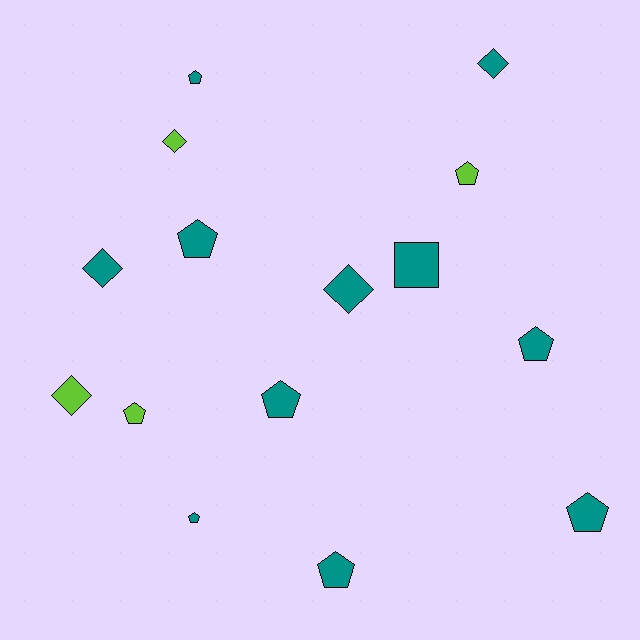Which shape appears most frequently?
Pentagon, with 9 objects.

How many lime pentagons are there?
There are 2 lime pentagons.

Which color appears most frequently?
Teal, with 11 objects.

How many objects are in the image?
There are 15 objects.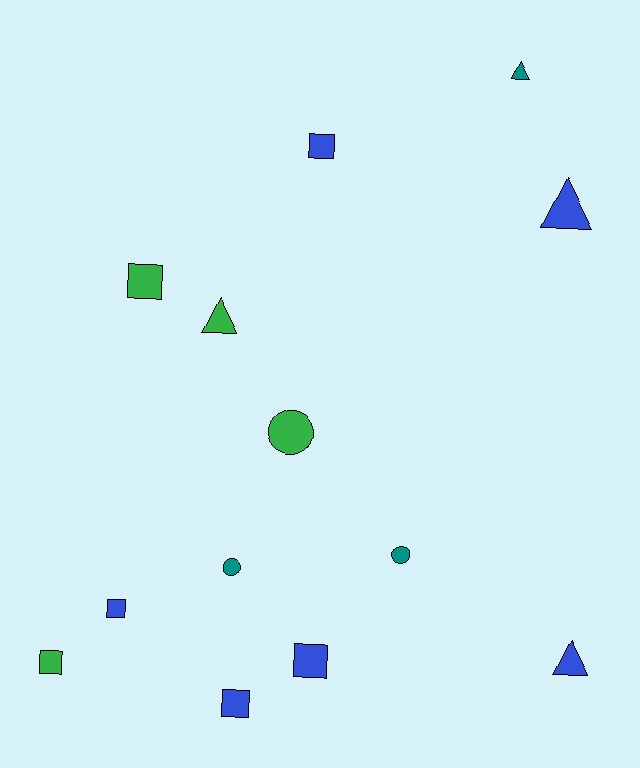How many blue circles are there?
There are no blue circles.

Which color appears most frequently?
Blue, with 6 objects.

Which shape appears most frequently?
Square, with 6 objects.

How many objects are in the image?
There are 13 objects.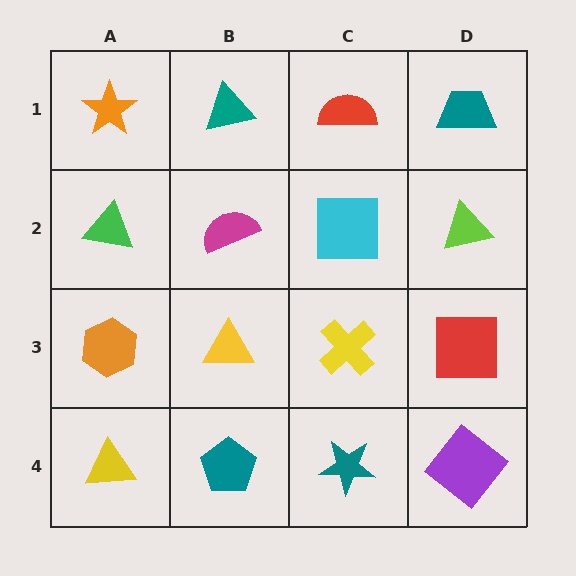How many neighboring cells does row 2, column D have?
3.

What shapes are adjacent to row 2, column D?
A teal trapezoid (row 1, column D), a red square (row 3, column D), a cyan square (row 2, column C).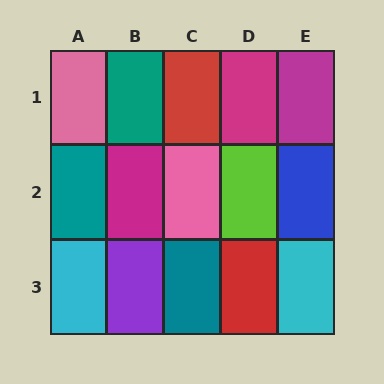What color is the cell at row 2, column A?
Teal.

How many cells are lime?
1 cell is lime.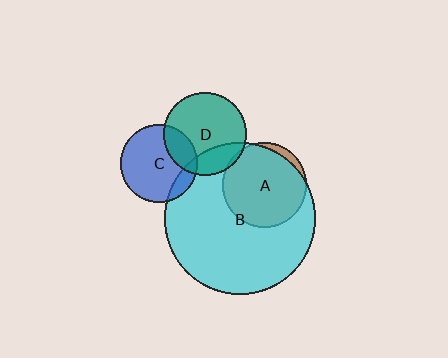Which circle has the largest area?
Circle B (cyan).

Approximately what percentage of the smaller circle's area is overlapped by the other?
Approximately 95%.